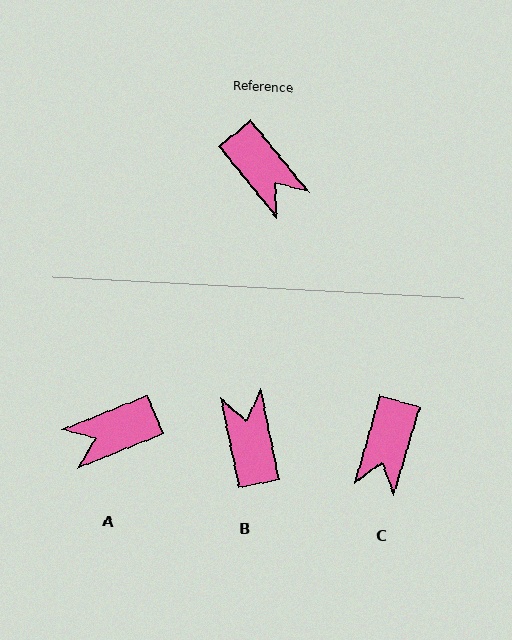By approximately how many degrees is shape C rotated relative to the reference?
Approximately 55 degrees clockwise.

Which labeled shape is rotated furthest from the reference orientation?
B, about 152 degrees away.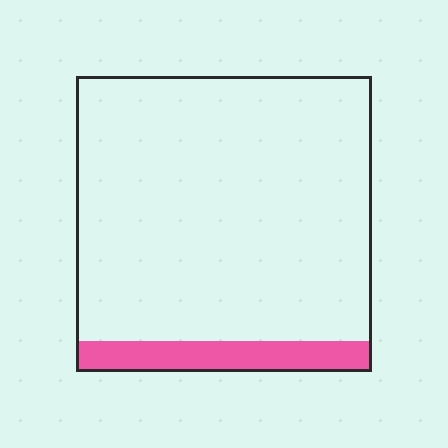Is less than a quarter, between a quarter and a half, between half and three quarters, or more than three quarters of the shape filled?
Less than a quarter.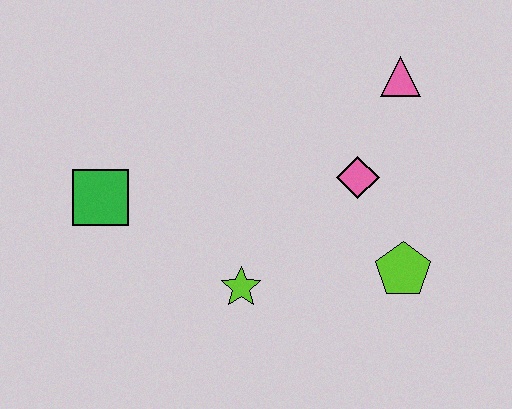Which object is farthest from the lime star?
The pink triangle is farthest from the lime star.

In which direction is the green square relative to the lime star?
The green square is to the left of the lime star.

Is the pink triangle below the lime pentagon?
No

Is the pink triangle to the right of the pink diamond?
Yes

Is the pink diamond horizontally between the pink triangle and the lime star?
Yes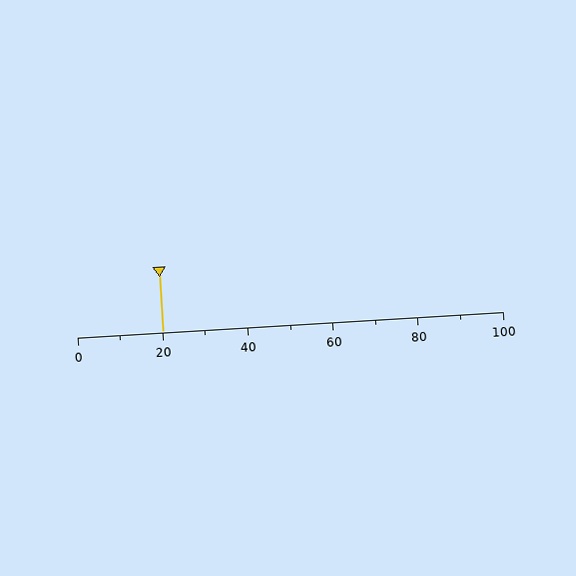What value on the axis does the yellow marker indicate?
The marker indicates approximately 20.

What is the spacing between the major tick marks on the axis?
The major ticks are spaced 20 apart.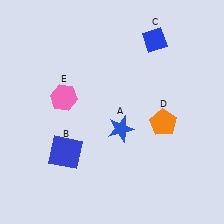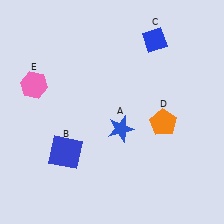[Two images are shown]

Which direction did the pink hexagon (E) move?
The pink hexagon (E) moved left.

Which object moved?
The pink hexagon (E) moved left.